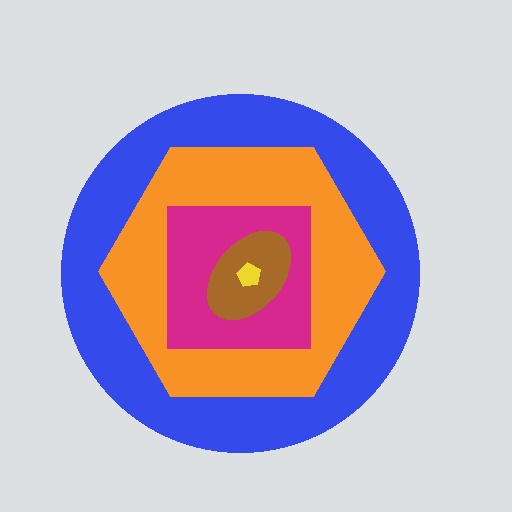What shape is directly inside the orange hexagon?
The magenta square.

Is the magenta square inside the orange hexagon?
Yes.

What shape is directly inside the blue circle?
The orange hexagon.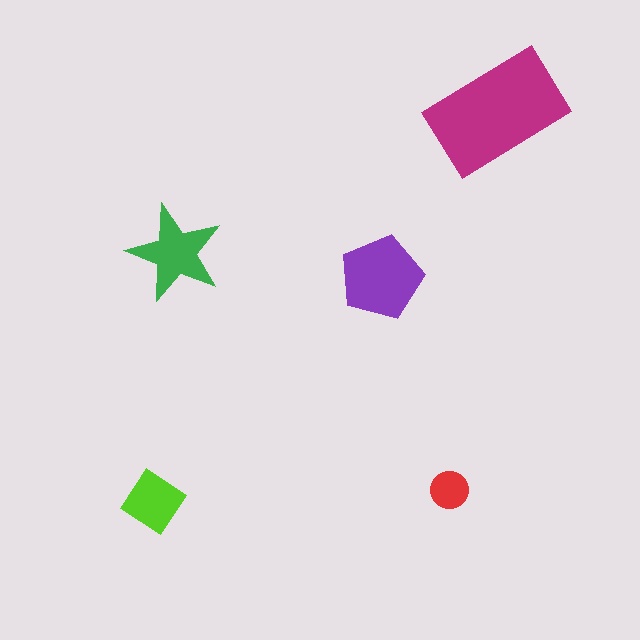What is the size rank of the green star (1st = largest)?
3rd.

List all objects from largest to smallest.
The magenta rectangle, the purple pentagon, the green star, the lime diamond, the red circle.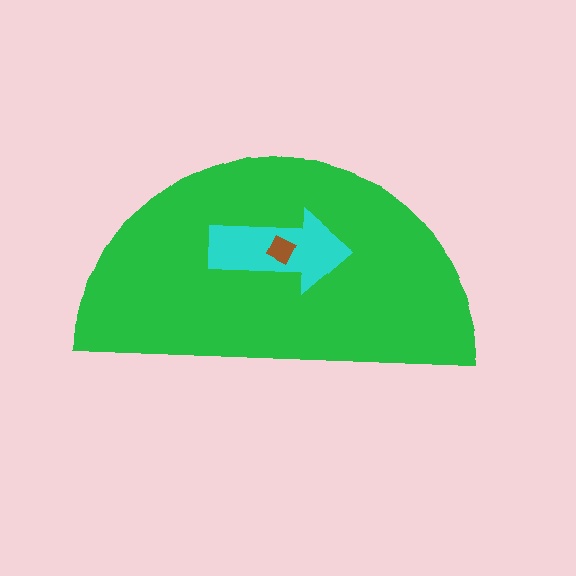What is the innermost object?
The brown diamond.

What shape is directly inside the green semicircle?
The cyan arrow.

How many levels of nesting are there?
3.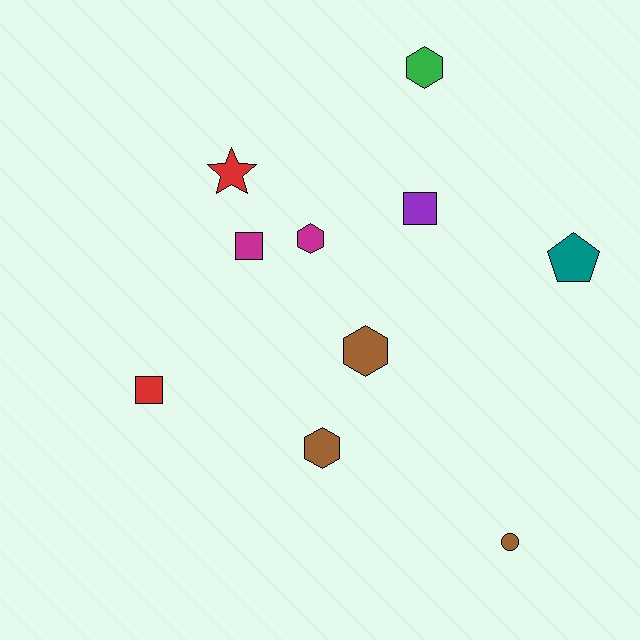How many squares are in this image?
There are 3 squares.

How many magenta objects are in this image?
There are 2 magenta objects.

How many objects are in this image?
There are 10 objects.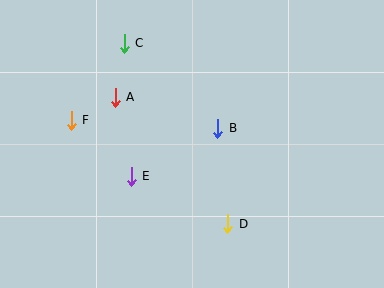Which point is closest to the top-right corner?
Point B is closest to the top-right corner.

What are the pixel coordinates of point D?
Point D is at (228, 224).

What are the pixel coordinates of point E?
Point E is at (131, 176).